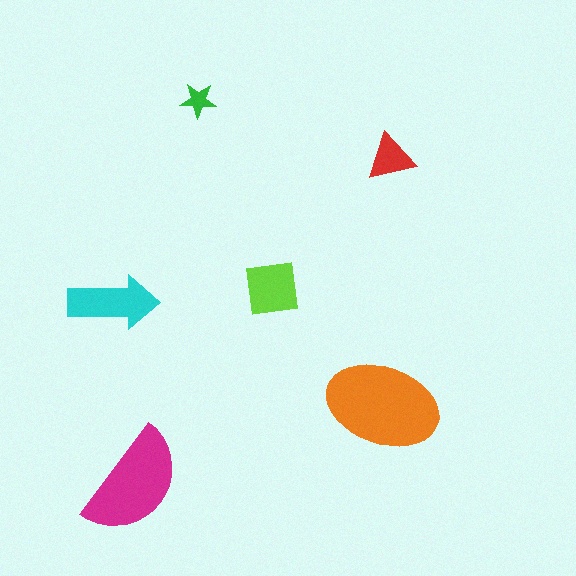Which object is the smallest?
The green star.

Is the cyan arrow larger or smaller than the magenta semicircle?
Smaller.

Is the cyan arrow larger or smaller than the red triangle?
Larger.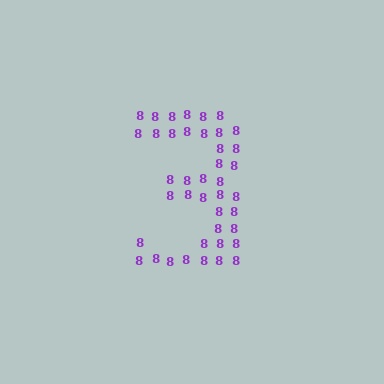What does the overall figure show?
The overall figure shows the digit 3.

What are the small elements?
The small elements are digit 8's.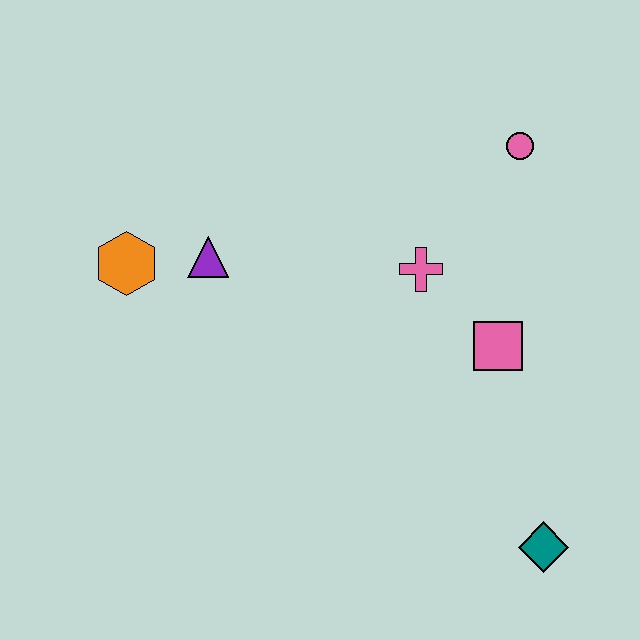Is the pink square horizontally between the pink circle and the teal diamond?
No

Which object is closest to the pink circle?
The pink cross is closest to the pink circle.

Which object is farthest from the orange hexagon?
The teal diamond is farthest from the orange hexagon.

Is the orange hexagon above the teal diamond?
Yes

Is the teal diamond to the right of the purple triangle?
Yes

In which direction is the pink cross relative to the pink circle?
The pink cross is below the pink circle.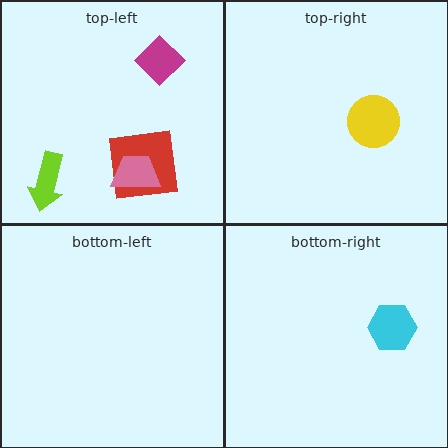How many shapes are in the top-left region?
4.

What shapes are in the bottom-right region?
The cyan hexagon.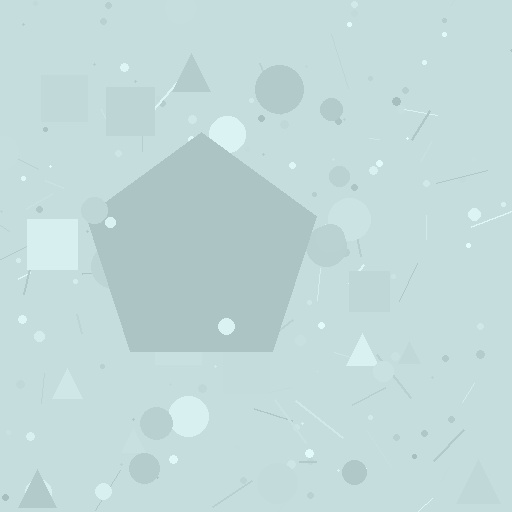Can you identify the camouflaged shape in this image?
The camouflaged shape is a pentagon.